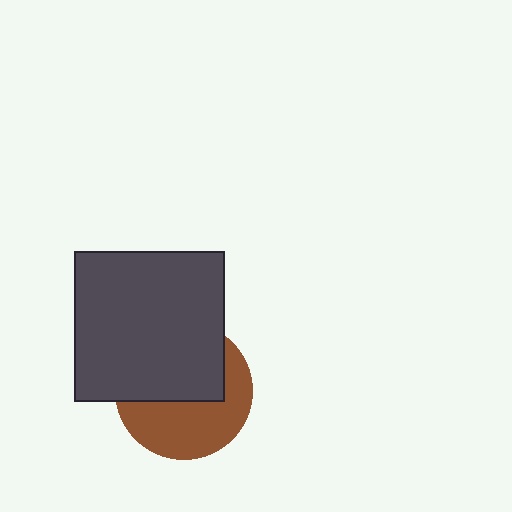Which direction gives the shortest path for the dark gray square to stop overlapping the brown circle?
Moving up gives the shortest separation.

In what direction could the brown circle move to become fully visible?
The brown circle could move down. That would shift it out from behind the dark gray square entirely.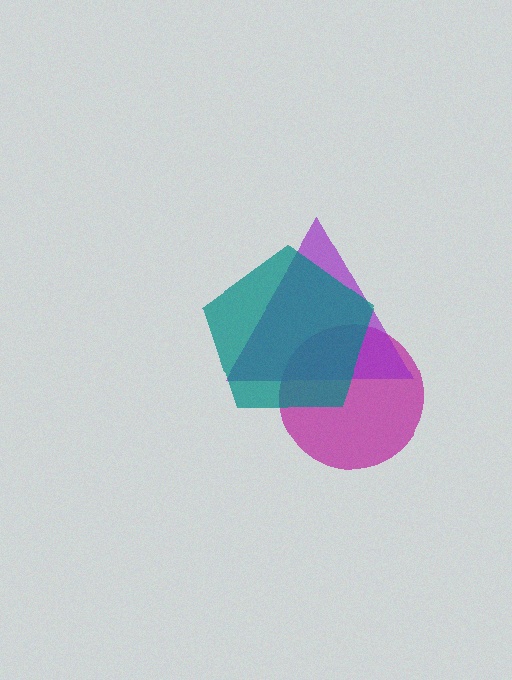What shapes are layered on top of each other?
The layered shapes are: a magenta circle, a purple triangle, a teal pentagon.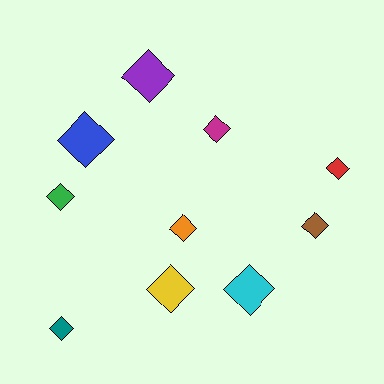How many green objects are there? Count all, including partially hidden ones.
There is 1 green object.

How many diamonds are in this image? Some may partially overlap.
There are 10 diamonds.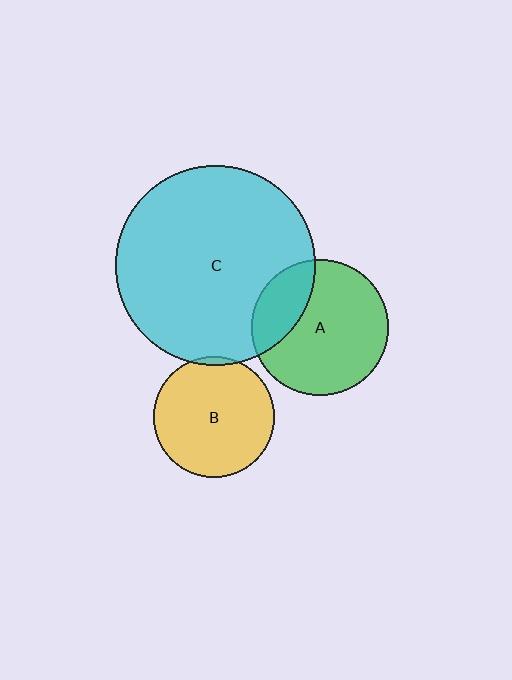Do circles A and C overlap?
Yes.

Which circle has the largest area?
Circle C (cyan).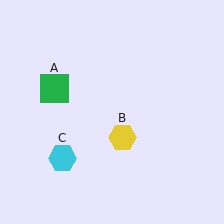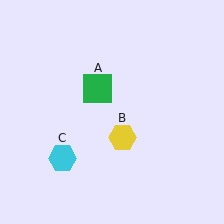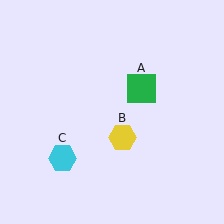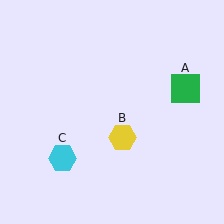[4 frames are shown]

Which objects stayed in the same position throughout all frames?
Yellow hexagon (object B) and cyan hexagon (object C) remained stationary.